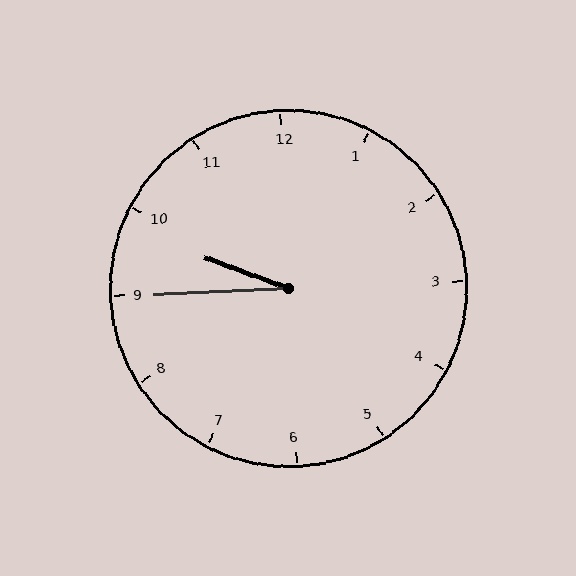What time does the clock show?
9:45.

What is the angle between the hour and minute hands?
Approximately 22 degrees.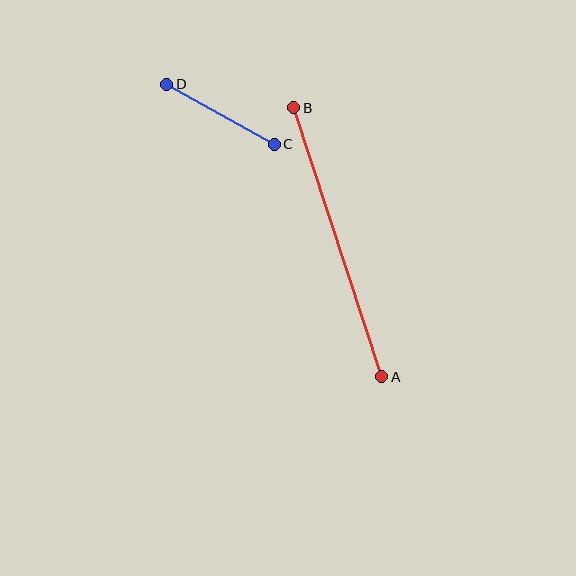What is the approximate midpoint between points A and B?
The midpoint is at approximately (338, 242) pixels.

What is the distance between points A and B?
The distance is approximately 283 pixels.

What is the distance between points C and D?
The distance is approximately 123 pixels.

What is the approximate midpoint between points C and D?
The midpoint is at approximately (221, 114) pixels.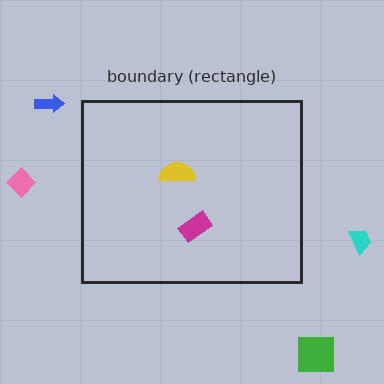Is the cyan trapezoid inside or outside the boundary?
Outside.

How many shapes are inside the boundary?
2 inside, 4 outside.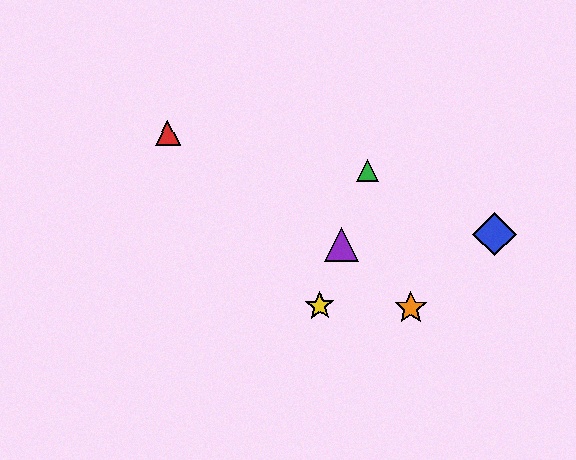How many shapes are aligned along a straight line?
3 shapes (the green triangle, the yellow star, the purple triangle) are aligned along a straight line.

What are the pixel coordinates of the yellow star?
The yellow star is at (320, 306).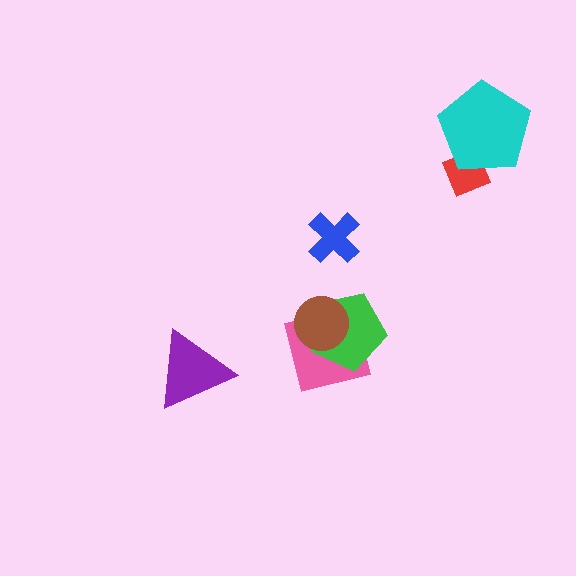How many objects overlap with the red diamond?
1 object overlaps with the red diamond.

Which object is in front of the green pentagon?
The brown circle is in front of the green pentagon.